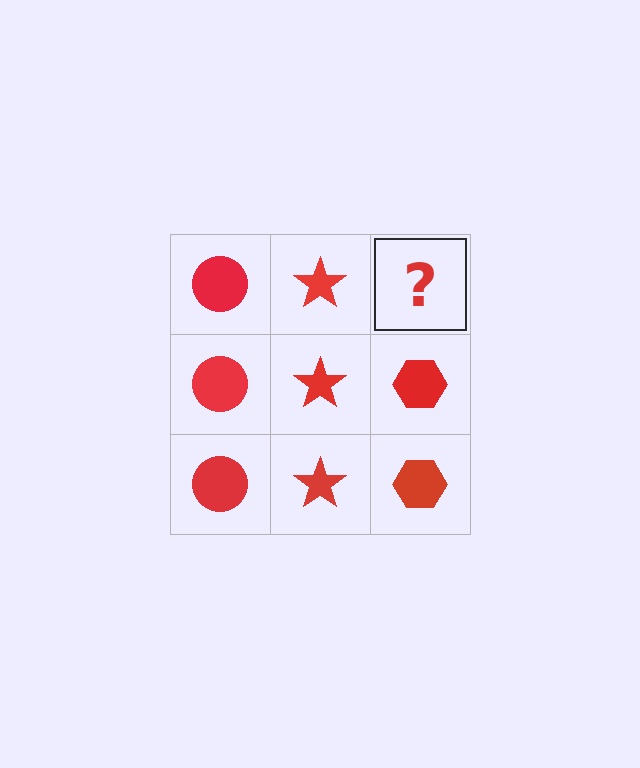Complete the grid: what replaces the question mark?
The question mark should be replaced with a red hexagon.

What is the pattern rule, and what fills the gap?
The rule is that each column has a consistent shape. The gap should be filled with a red hexagon.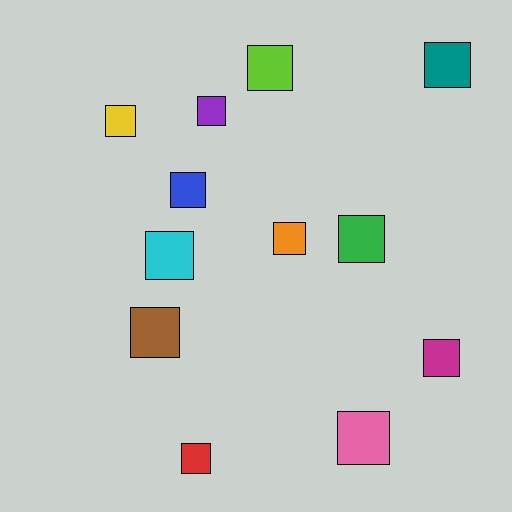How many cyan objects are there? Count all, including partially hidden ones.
There is 1 cyan object.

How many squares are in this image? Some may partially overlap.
There are 12 squares.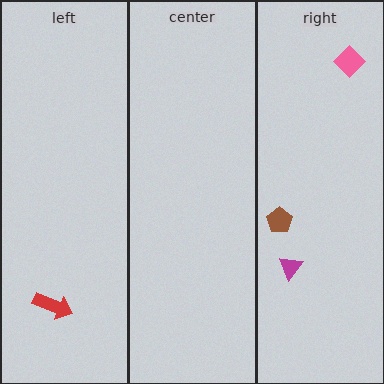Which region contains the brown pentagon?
The right region.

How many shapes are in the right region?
3.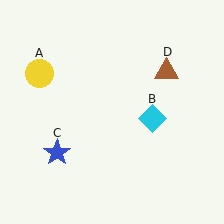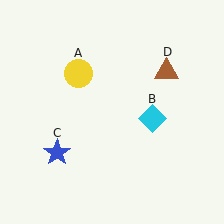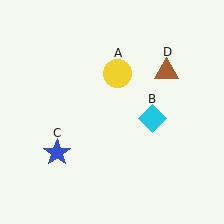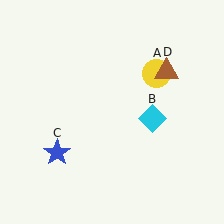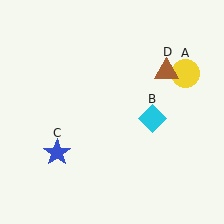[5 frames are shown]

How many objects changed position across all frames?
1 object changed position: yellow circle (object A).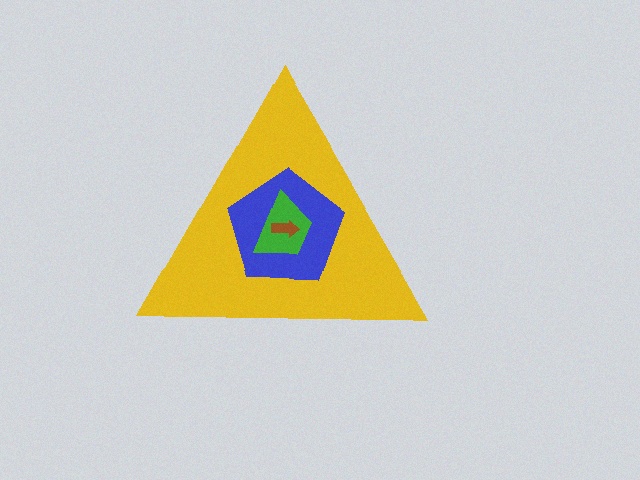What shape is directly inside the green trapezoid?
The brown arrow.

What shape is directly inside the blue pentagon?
The green trapezoid.